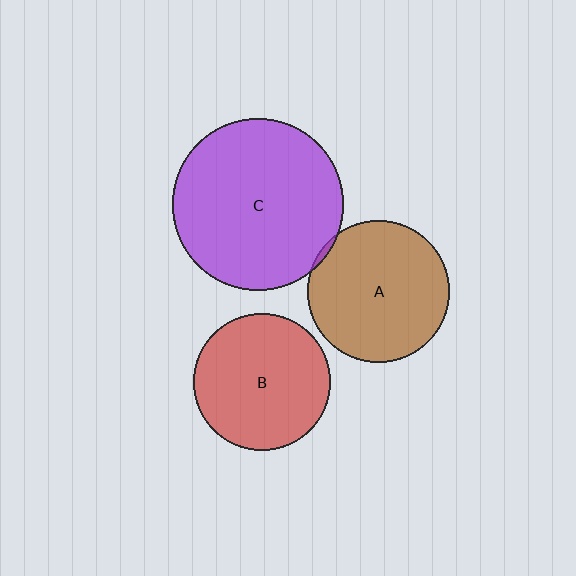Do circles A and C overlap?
Yes.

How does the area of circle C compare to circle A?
Approximately 1.5 times.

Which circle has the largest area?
Circle C (purple).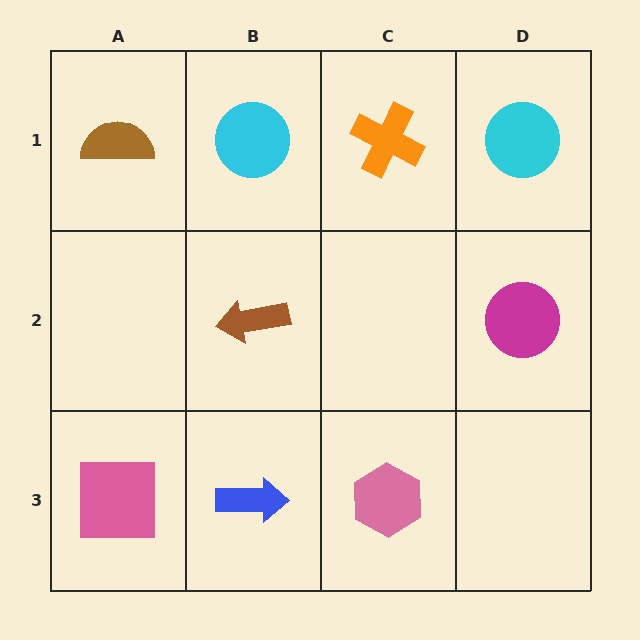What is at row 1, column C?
An orange cross.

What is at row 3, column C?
A pink hexagon.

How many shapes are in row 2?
2 shapes.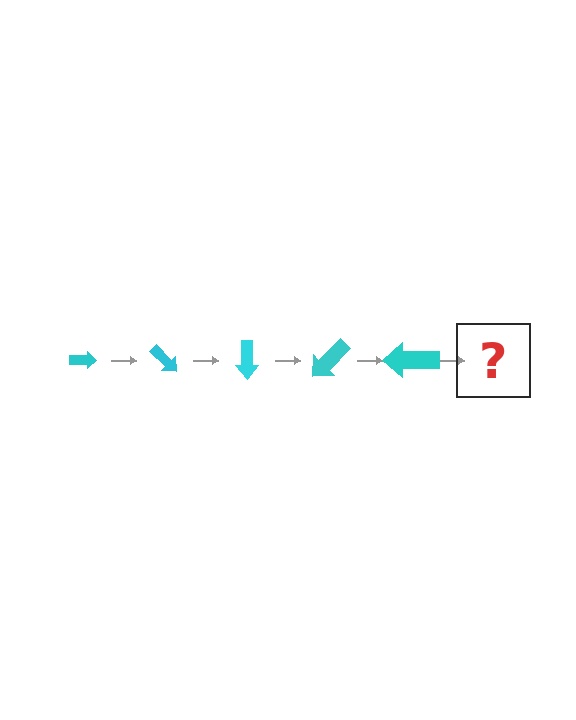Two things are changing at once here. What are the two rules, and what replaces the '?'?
The two rules are that the arrow grows larger each step and it rotates 45 degrees each step. The '?' should be an arrow, larger than the previous one and rotated 225 degrees from the start.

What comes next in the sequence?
The next element should be an arrow, larger than the previous one and rotated 225 degrees from the start.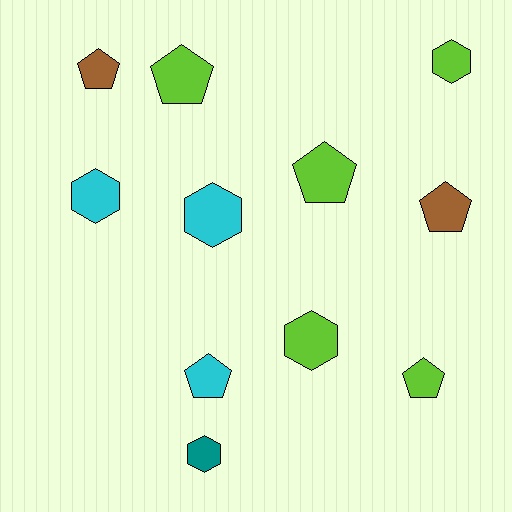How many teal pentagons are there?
There are no teal pentagons.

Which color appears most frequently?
Lime, with 5 objects.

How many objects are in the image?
There are 11 objects.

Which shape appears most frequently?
Pentagon, with 6 objects.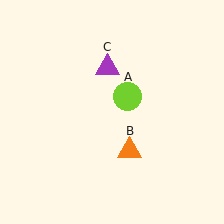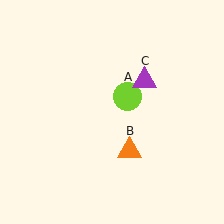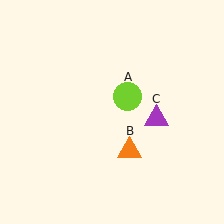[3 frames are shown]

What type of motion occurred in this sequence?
The purple triangle (object C) rotated clockwise around the center of the scene.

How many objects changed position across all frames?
1 object changed position: purple triangle (object C).